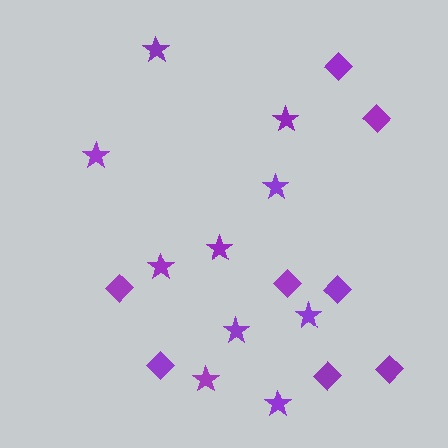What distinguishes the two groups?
There are 2 groups: one group of stars (10) and one group of diamonds (8).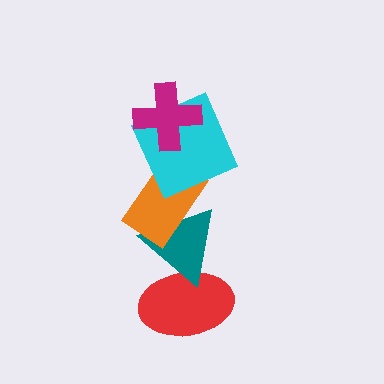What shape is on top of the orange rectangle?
The cyan square is on top of the orange rectangle.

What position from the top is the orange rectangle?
The orange rectangle is 3rd from the top.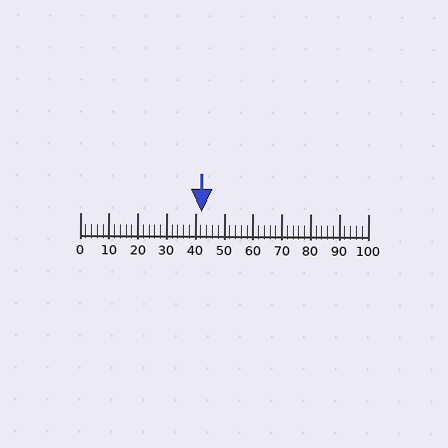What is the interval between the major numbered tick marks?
The major tick marks are spaced 10 units apart.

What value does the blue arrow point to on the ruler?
The blue arrow points to approximately 42.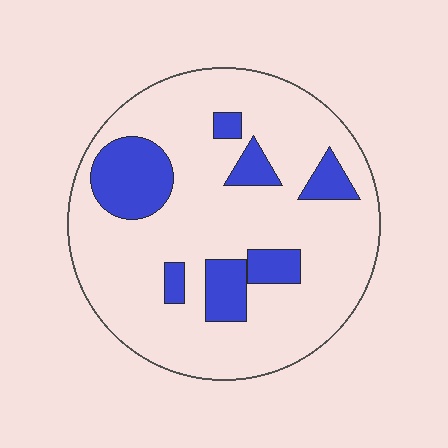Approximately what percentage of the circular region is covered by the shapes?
Approximately 20%.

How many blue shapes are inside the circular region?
7.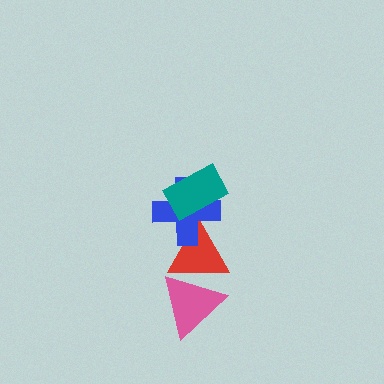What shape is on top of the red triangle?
The blue cross is on top of the red triangle.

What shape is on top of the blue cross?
The teal rectangle is on top of the blue cross.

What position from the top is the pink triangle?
The pink triangle is 4th from the top.